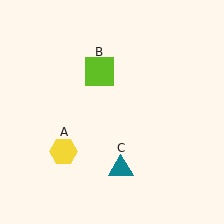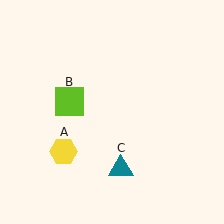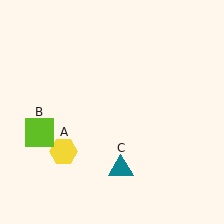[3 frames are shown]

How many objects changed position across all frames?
1 object changed position: lime square (object B).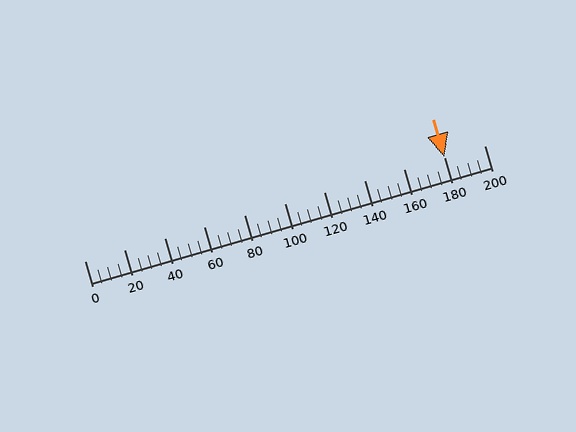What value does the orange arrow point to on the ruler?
The orange arrow points to approximately 180.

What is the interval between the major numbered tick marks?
The major tick marks are spaced 20 units apart.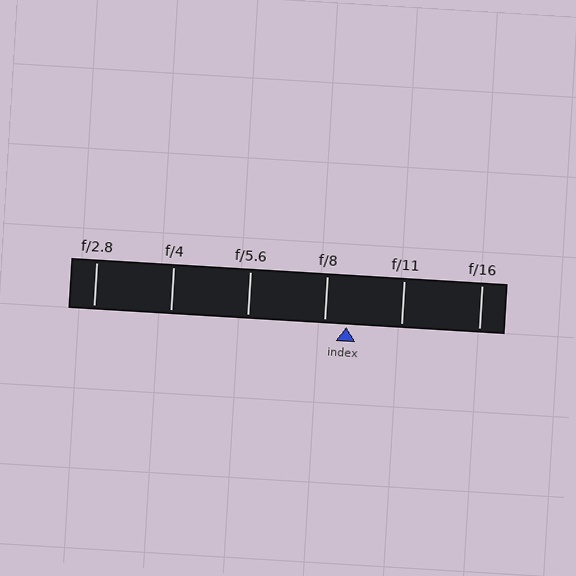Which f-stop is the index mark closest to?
The index mark is closest to f/8.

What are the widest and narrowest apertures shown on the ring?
The widest aperture shown is f/2.8 and the narrowest is f/16.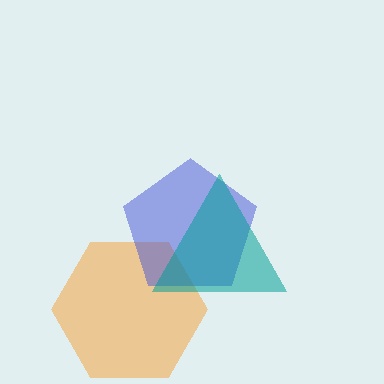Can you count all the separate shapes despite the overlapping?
Yes, there are 3 separate shapes.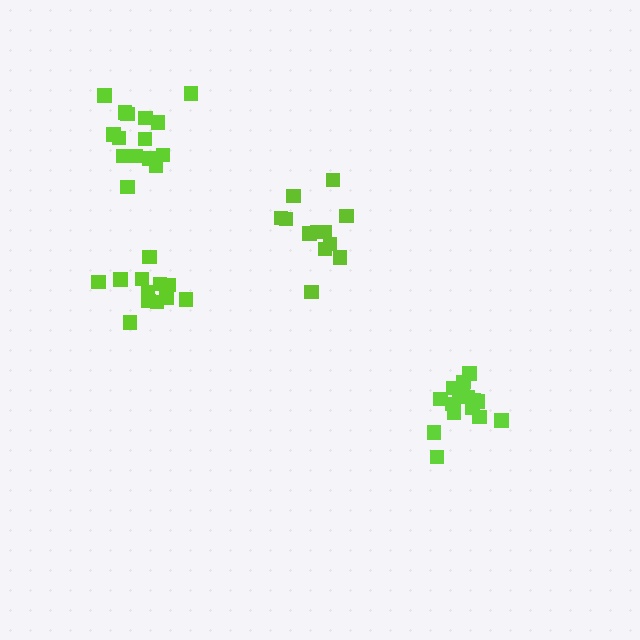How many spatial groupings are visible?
There are 4 spatial groupings.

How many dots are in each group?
Group 1: 12 dots, Group 2: 17 dots, Group 3: 12 dots, Group 4: 15 dots (56 total).